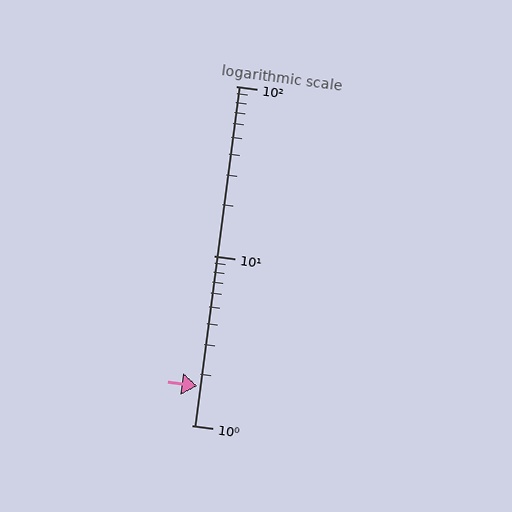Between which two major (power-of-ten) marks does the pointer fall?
The pointer is between 1 and 10.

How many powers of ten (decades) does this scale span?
The scale spans 2 decades, from 1 to 100.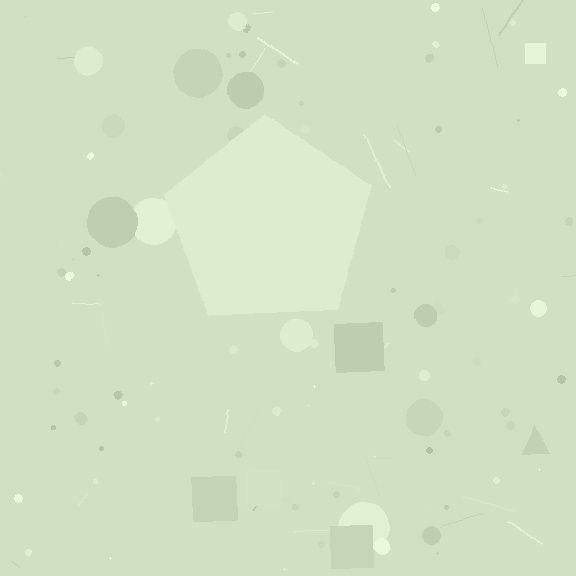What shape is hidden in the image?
A pentagon is hidden in the image.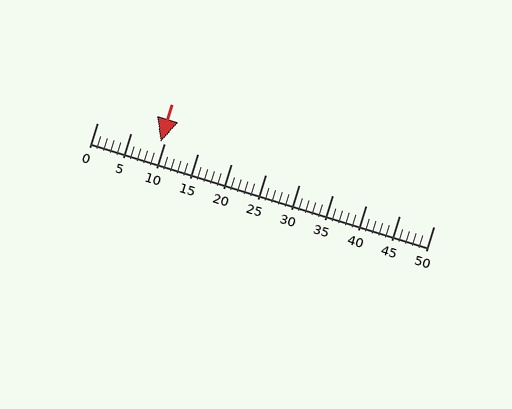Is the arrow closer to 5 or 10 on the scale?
The arrow is closer to 10.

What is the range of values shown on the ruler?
The ruler shows values from 0 to 50.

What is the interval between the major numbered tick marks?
The major tick marks are spaced 5 units apart.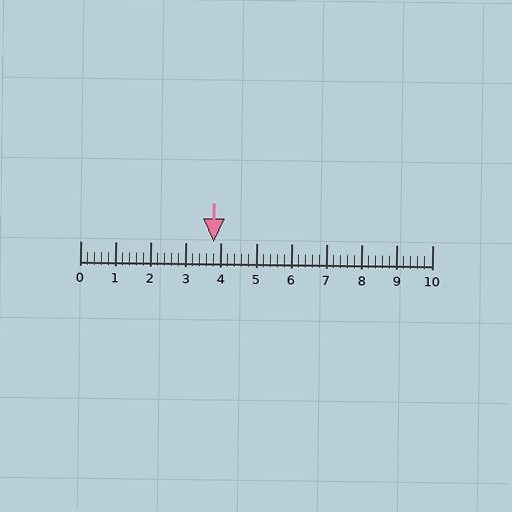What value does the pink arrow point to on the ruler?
The pink arrow points to approximately 3.8.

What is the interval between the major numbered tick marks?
The major tick marks are spaced 1 units apart.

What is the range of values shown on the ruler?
The ruler shows values from 0 to 10.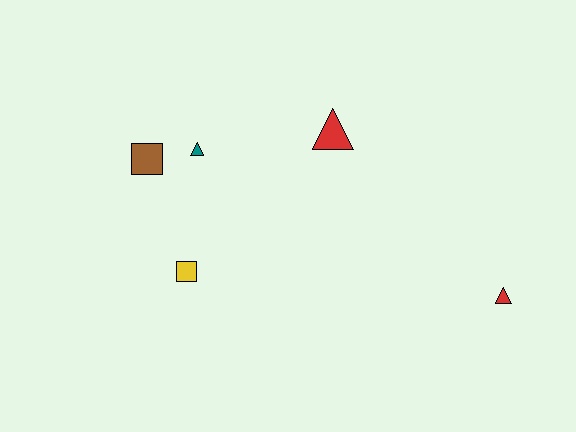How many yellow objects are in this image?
There is 1 yellow object.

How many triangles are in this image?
There are 3 triangles.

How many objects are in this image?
There are 5 objects.